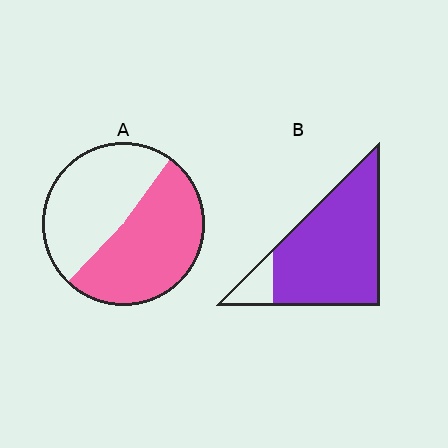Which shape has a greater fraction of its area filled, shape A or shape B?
Shape B.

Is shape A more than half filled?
Roughly half.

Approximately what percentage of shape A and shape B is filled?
A is approximately 55% and B is approximately 90%.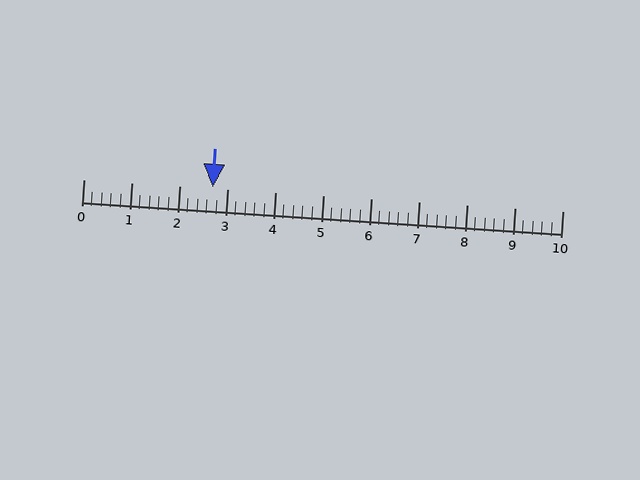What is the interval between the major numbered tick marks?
The major tick marks are spaced 1 units apart.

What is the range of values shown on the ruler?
The ruler shows values from 0 to 10.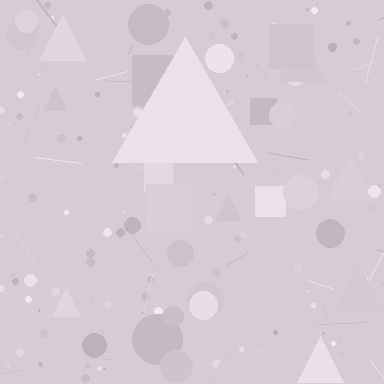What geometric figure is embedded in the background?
A triangle is embedded in the background.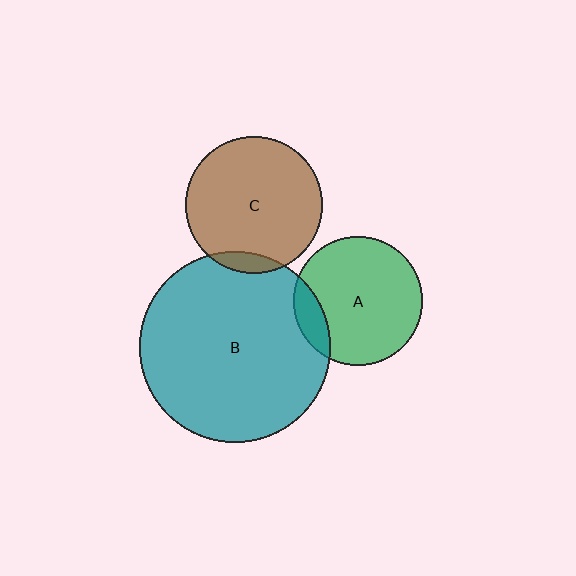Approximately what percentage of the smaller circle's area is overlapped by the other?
Approximately 5%.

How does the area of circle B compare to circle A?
Approximately 2.2 times.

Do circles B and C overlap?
Yes.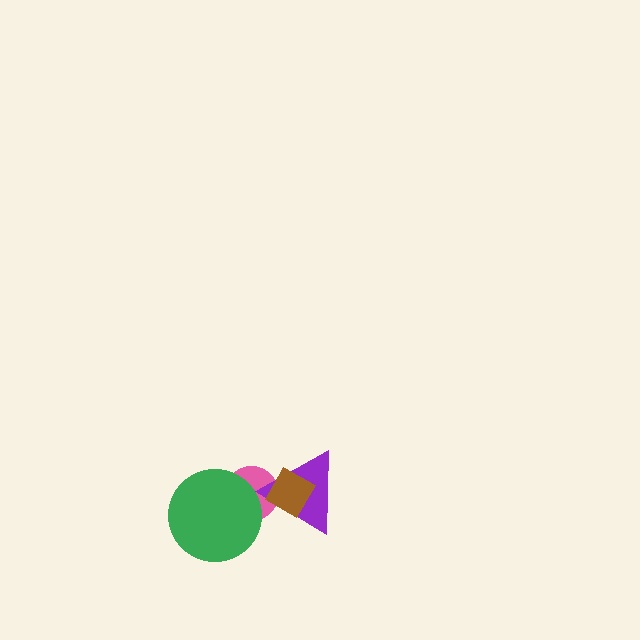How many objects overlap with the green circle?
1 object overlaps with the green circle.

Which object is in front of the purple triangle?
The brown diamond is in front of the purple triangle.